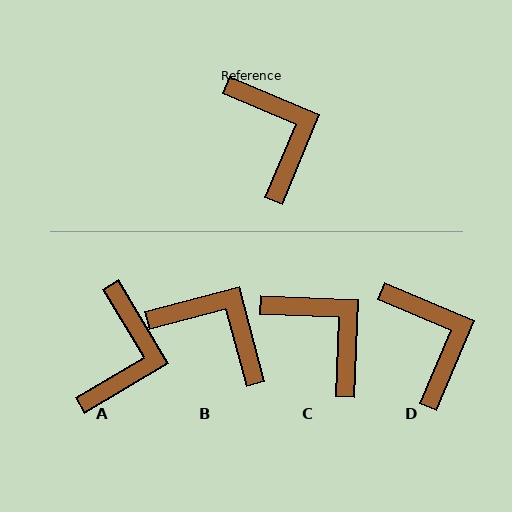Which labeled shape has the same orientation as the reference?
D.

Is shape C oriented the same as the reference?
No, it is off by about 21 degrees.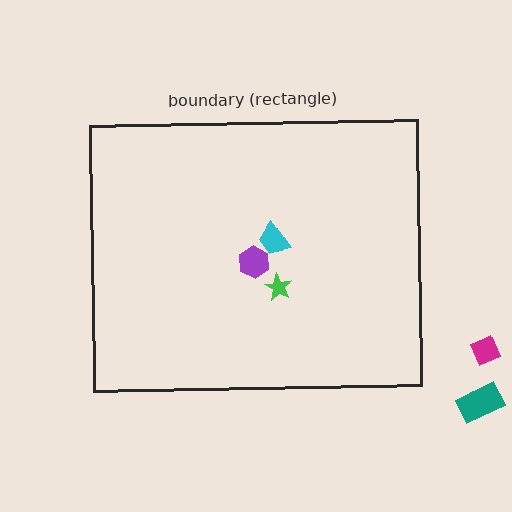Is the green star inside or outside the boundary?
Inside.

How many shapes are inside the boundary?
3 inside, 2 outside.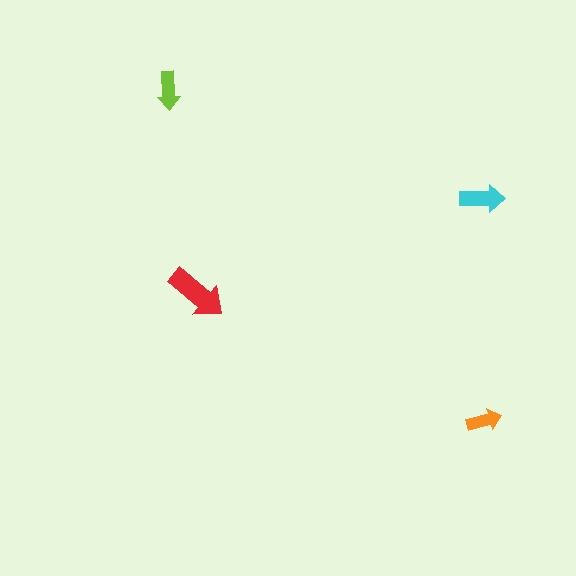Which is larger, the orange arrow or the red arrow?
The red one.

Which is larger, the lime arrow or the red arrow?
The red one.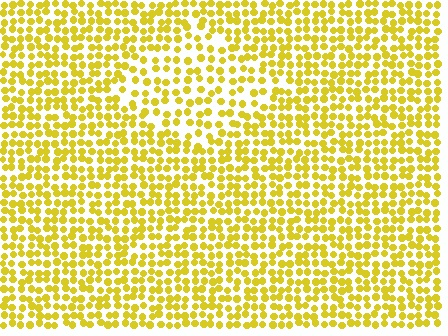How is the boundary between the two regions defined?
The boundary is defined by a change in element density (approximately 1.6x ratio). All elements are the same color, size, and shape.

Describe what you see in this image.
The image contains small yellow elements arranged at two different densities. A diamond-shaped region is visible where the elements are less densely packed than the surrounding area.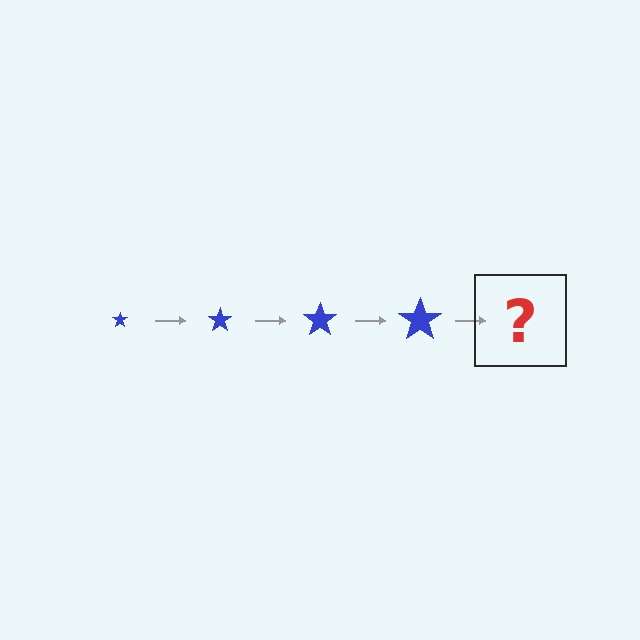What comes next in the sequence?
The next element should be a blue star, larger than the previous one.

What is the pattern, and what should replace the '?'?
The pattern is that the star gets progressively larger each step. The '?' should be a blue star, larger than the previous one.